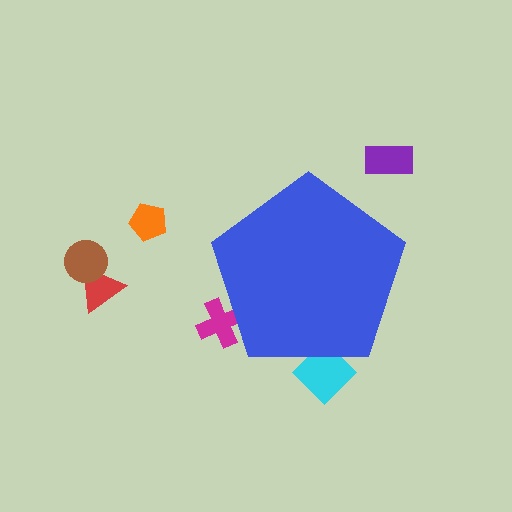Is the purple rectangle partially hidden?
No, the purple rectangle is fully visible.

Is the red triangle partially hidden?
No, the red triangle is fully visible.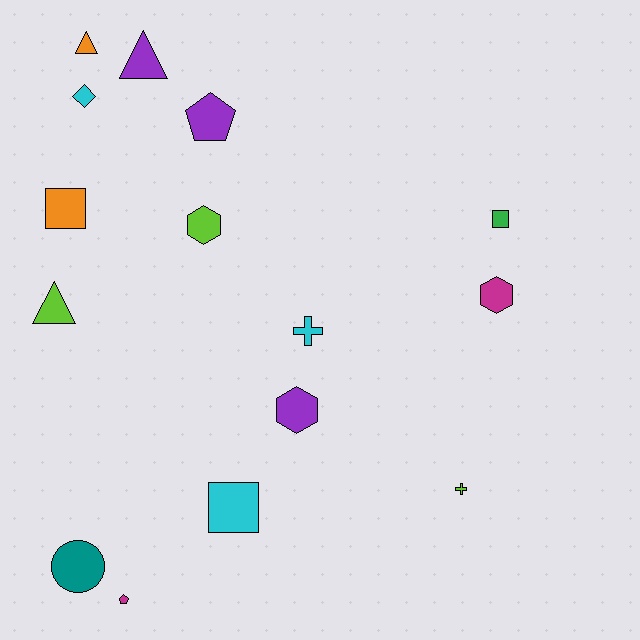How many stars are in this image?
There are no stars.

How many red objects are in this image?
There are no red objects.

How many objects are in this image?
There are 15 objects.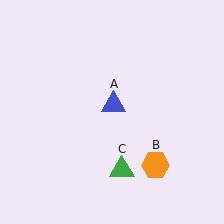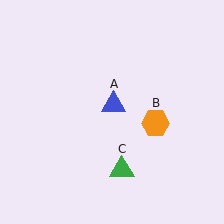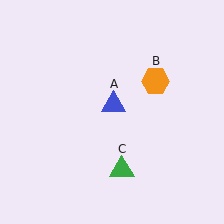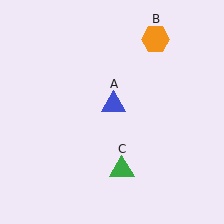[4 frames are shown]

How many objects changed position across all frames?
1 object changed position: orange hexagon (object B).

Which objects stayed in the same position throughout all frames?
Blue triangle (object A) and green triangle (object C) remained stationary.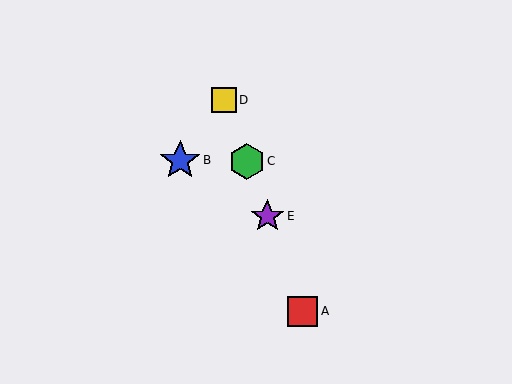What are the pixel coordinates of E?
Object E is at (267, 216).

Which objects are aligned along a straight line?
Objects A, C, D, E are aligned along a straight line.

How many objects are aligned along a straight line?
4 objects (A, C, D, E) are aligned along a straight line.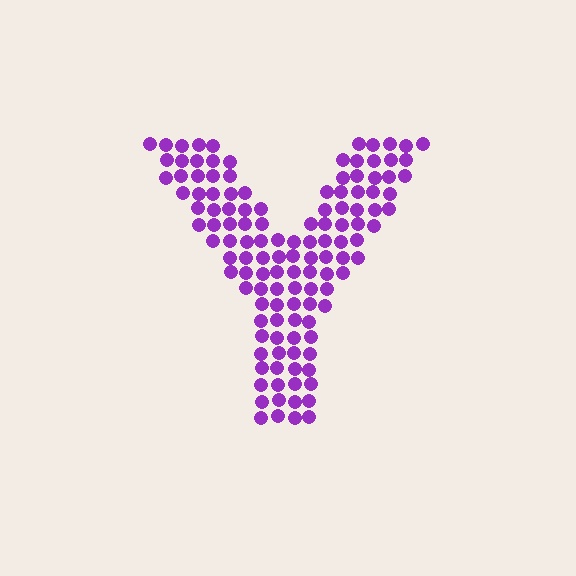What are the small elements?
The small elements are circles.